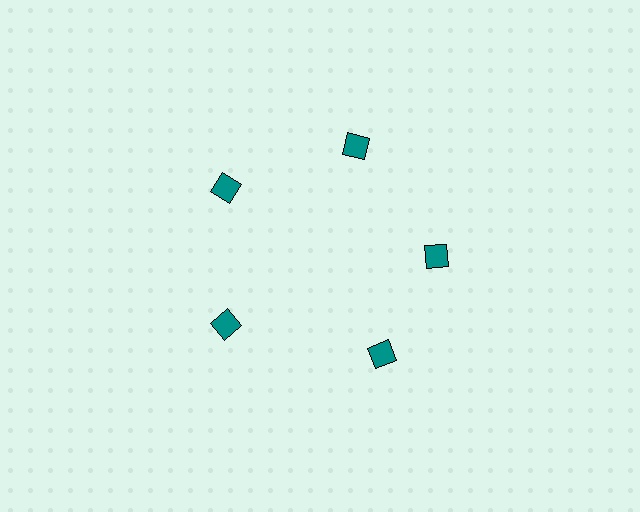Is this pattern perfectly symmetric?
No. The 5 teal squares are arranged in a ring, but one element near the 5 o'clock position is rotated out of alignment along the ring, breaking the 5-fold rotational symmetry.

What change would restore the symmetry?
The symmetry would be restored by rotating it back into even spacing with its neighbors so that all 5 squares sit at equal angles and equal distance from the center.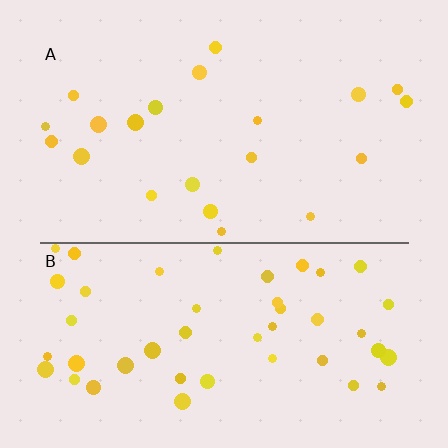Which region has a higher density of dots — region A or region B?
B (the bottom).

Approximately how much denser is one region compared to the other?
Approximately 2.2× — region B over region A.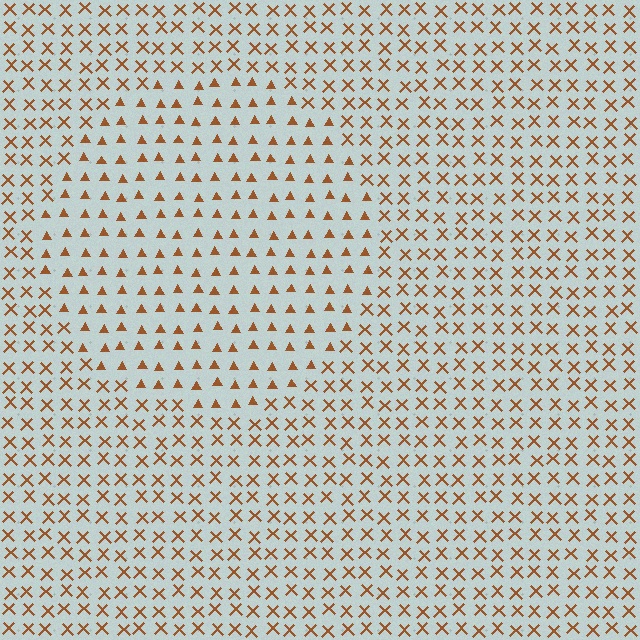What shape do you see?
I see a circle.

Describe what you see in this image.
The image is filled with small brown elements arranged in a uniform grid. A circle-shaped region contains triangles, while the surrounding area contains X marks. The boundary is defined purely by the change in element shape.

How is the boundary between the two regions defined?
The boundary is defined by a change in element shape: triangles inside vs. X marks outside. All elements share the same color and spacing.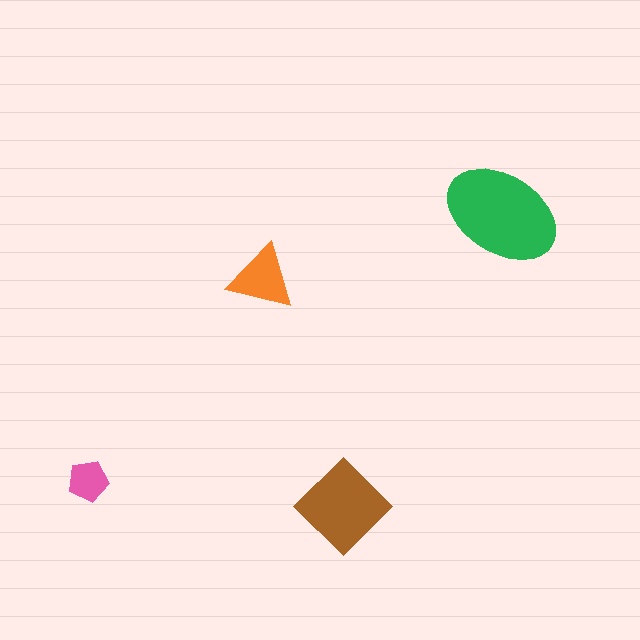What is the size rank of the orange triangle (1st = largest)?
3rd.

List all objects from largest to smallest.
The green ellipse, the brown diamond, the orange triangle, the pink pentagon.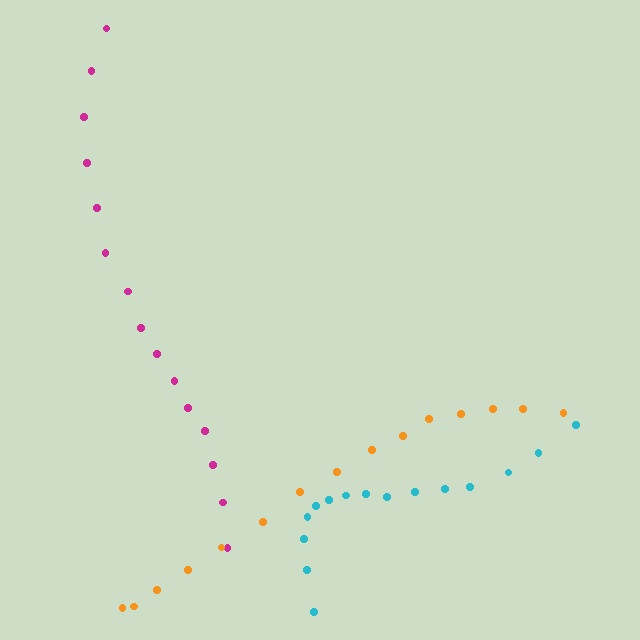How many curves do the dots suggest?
There are 3 distinct paths.